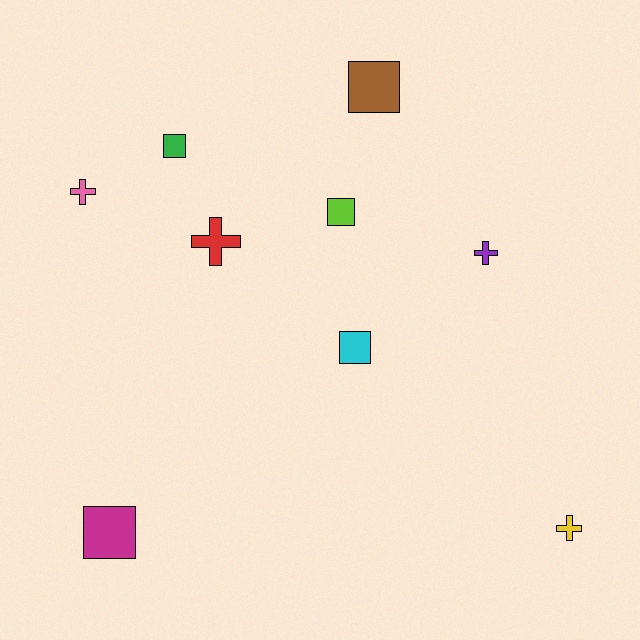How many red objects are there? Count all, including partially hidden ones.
There is 1 red object.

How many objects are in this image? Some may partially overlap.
There are 9 objects.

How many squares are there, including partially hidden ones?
There are 5 squares.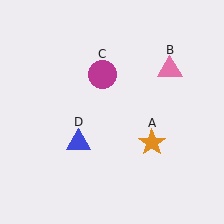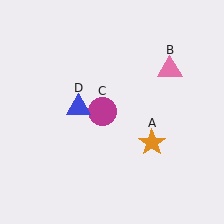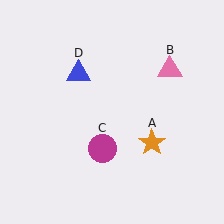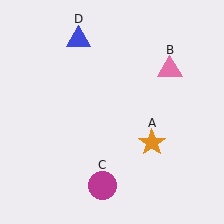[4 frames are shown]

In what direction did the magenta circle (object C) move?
The magenta circle (object C) moved down.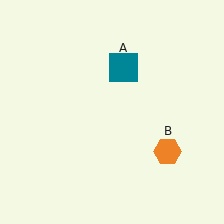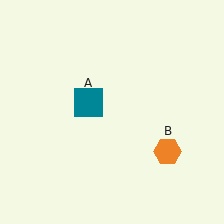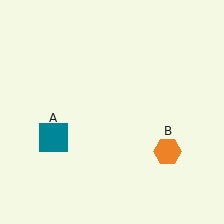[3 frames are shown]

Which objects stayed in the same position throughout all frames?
Orange hexagon (object B) remained stationary.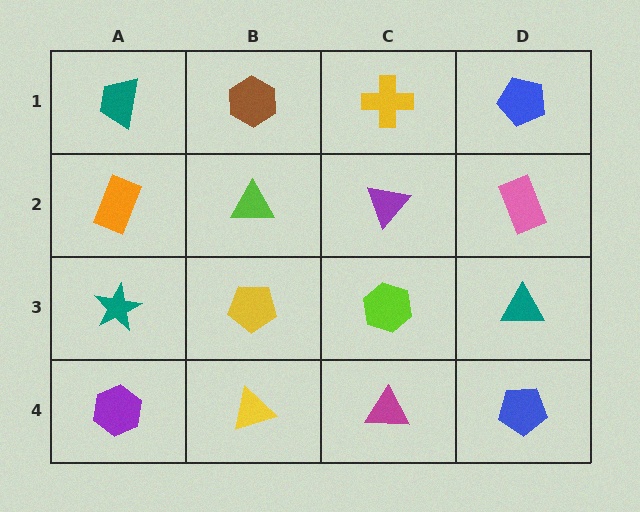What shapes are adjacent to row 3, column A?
An orange rectangle (row 2, column A), a purple hexagon (row 4, column A), a yellow pentagon (row 3, column B).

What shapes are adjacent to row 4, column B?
A yellow pentagon (row 3, column B), a purple hexagon (row 4, column A), a magenta triangle (row 4, column C).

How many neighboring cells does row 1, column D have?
2.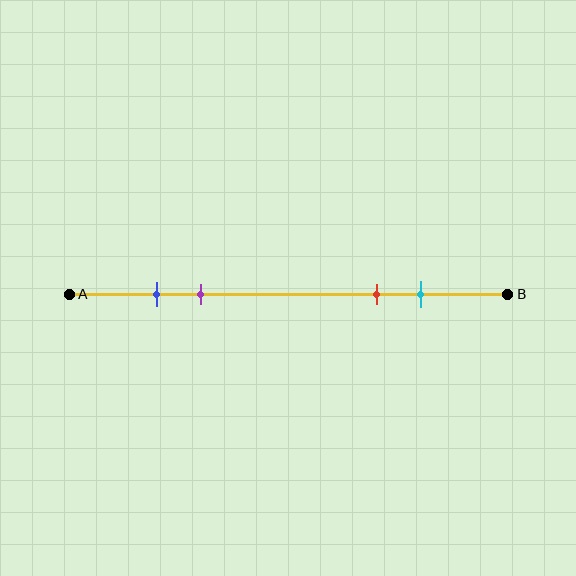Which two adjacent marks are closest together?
The blue and purple marks are the closest adjacent pair.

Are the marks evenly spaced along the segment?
No, the marks are not evenly spaced.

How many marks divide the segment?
There are 4 marks dividing the segment.